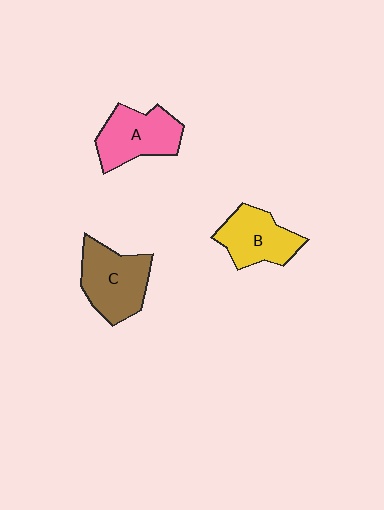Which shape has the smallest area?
Shape B (yellow).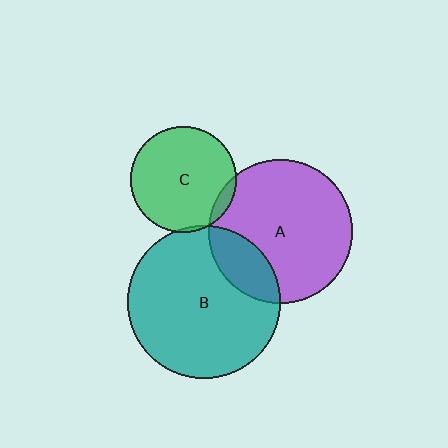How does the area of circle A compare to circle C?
Approximately 1.8 times.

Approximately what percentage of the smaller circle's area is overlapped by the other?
Approximately 5%.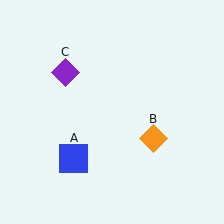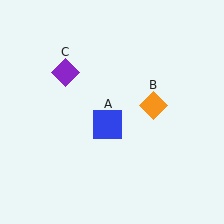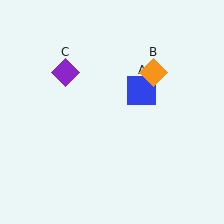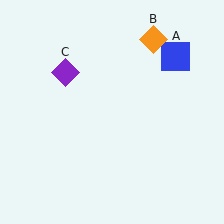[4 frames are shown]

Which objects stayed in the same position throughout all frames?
Purple diamond (object C) remained stationary.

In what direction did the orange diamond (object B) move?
The orange diamond (object B) moved up.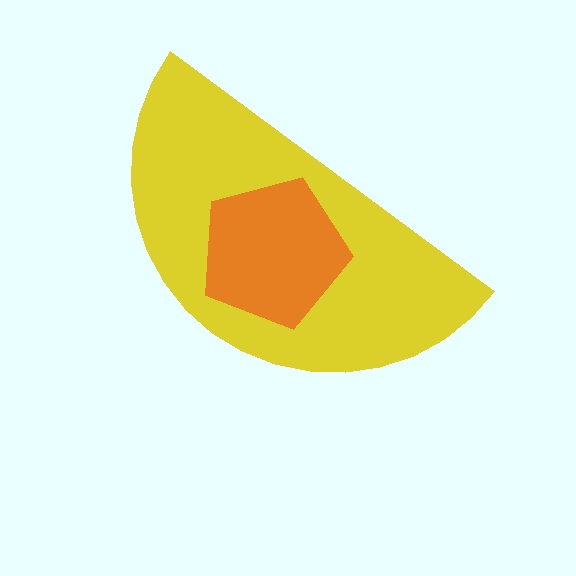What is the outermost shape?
The yellow semicircle.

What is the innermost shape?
The orange pentagon.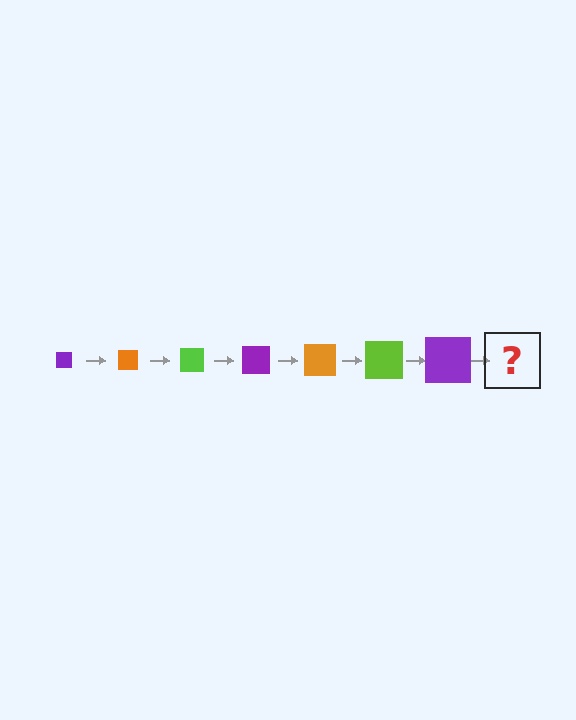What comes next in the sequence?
The next element should be an orange square, larger than the previous one.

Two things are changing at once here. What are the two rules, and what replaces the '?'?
The two rules are that the square grows larger each step and the color cycles through purple, orange, and lime. The '?' should be an orange square, larger than the previous one.